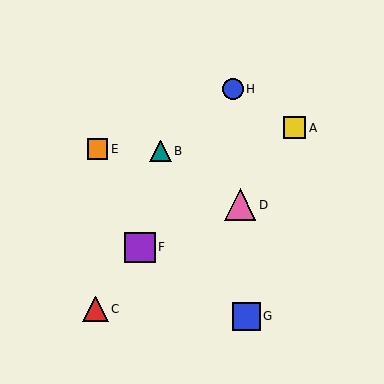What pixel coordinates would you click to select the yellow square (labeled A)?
Click at (295, 128) to select the yellow square A.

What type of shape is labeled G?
Shape G is a blue square.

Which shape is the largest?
The pink triangle (labeled D) is the largest.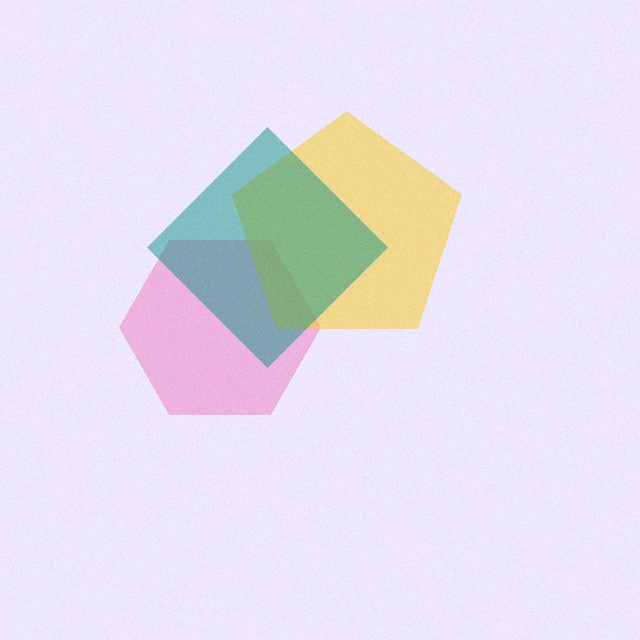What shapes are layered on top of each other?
The layered shapes are: a pink hexagon, a yellow pentagon, a teal diamond.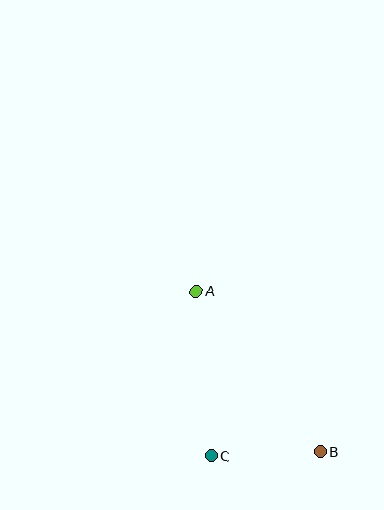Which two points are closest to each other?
Points B and C are closest to each other.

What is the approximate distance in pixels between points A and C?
The distance between A and C is approximately 165 pixels.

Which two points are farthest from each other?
Points A and B are farthest from each other.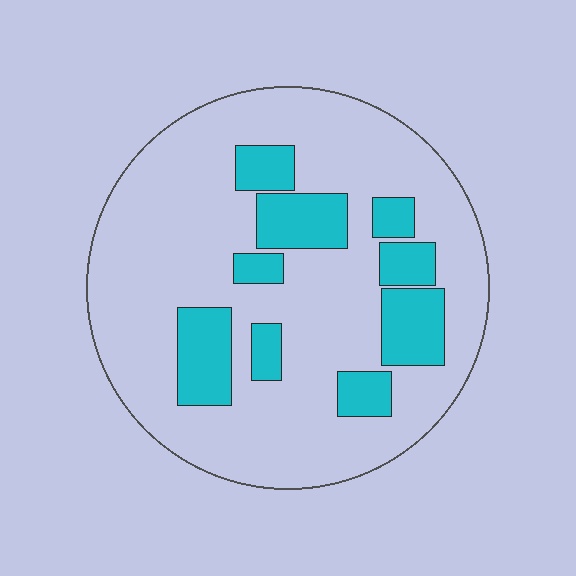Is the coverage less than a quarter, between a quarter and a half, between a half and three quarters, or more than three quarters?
Less than a quarter.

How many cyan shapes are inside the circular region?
9.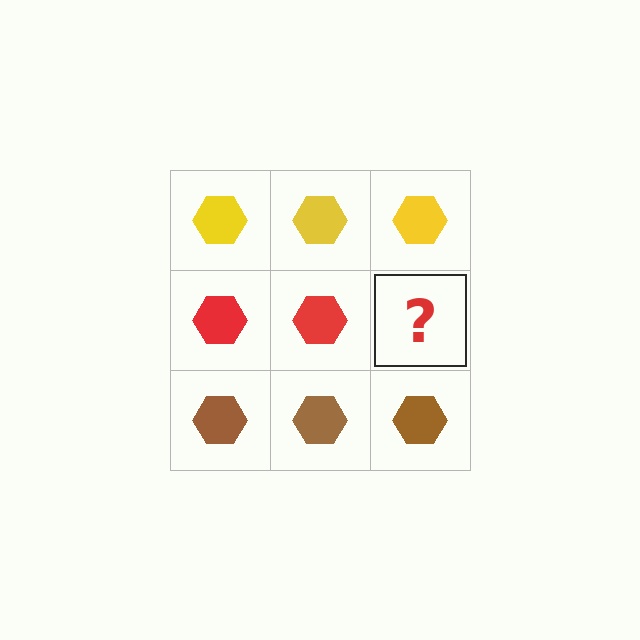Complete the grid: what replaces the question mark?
The question mark should be replaced with a red hexagon.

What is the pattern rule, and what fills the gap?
The rule is that each row has a consistent color. The gap should be filled with a red hexagon.